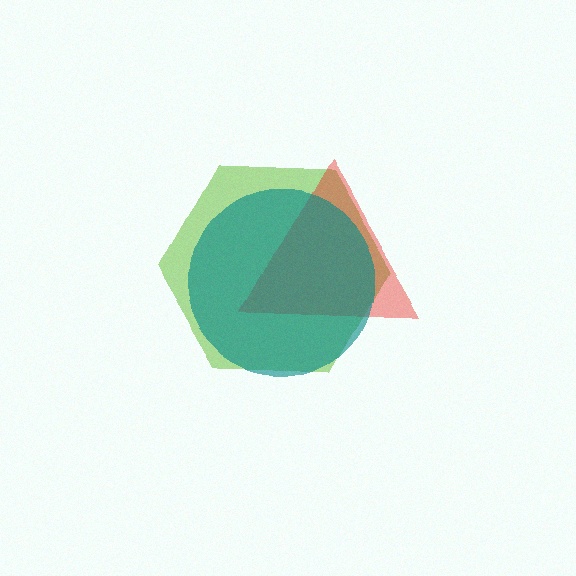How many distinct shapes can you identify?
There are 3 distinct shapes: a lime hexagon, a red triangle, a teal circle.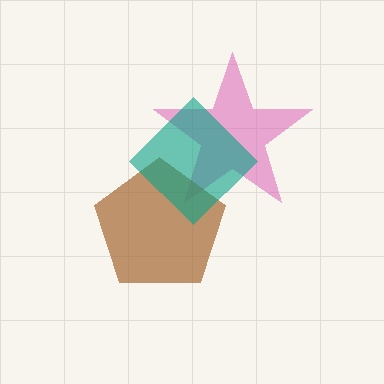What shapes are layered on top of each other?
The layered shapes are: a pink star, a brown pentagon, a teal diamond.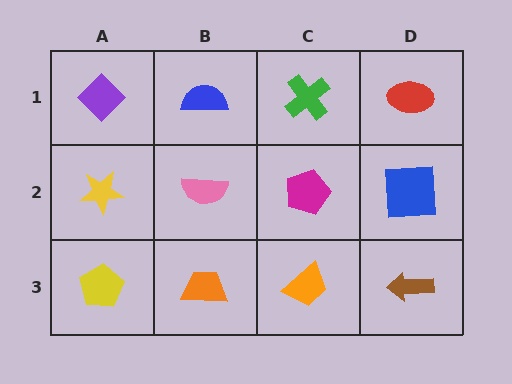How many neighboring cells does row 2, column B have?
4.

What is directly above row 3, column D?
A blue square.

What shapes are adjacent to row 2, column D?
A red ellipse (row 1, column D), a brown arrow (row 3, column D), a magenta pentagon (row 2, column C).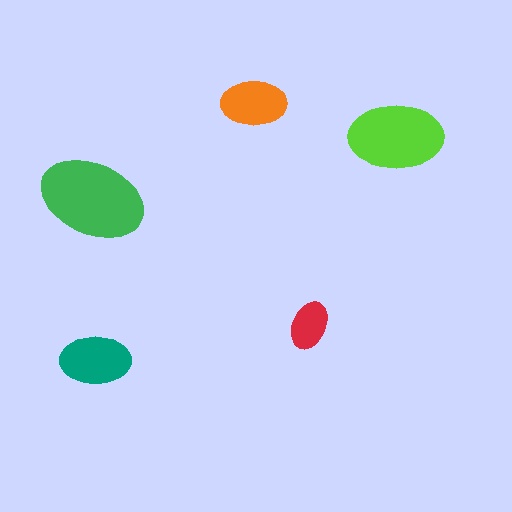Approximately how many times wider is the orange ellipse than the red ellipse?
About 1.5 times wider.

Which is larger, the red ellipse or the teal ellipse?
The teal one.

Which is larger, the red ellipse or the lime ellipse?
The lime one.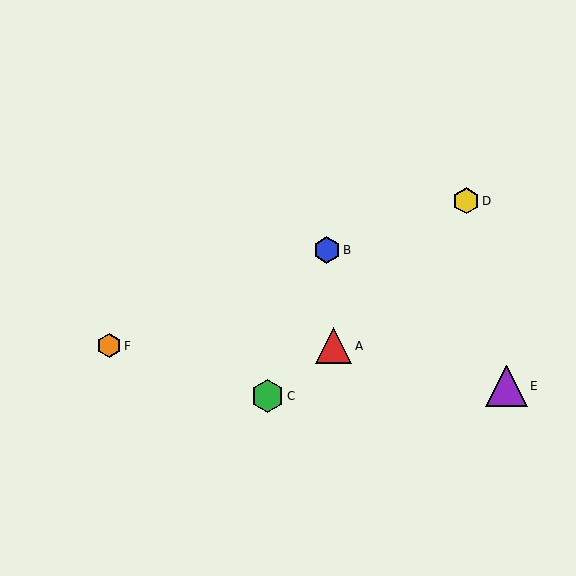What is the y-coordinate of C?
Object C is at y≈396.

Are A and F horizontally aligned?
Yes, both are at y≈346.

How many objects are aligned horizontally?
2 objects (A, F) are aligned horizontally.